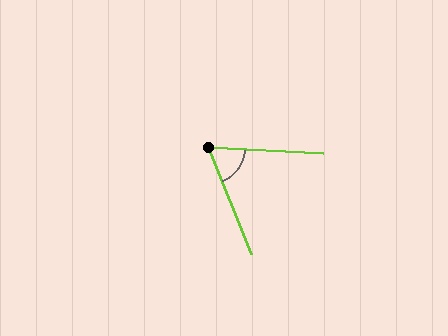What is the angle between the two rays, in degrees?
Approximately 65 degrees.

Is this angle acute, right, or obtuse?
It is acute.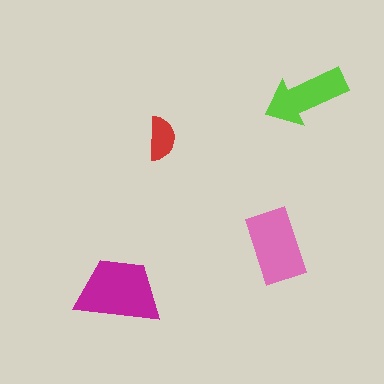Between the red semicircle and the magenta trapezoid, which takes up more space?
The magenta trapezoid.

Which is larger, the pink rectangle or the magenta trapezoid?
The magenta trapezoid.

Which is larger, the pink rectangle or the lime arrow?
The pink rectangle.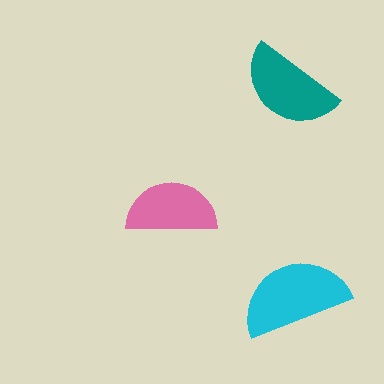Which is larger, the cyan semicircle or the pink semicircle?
The cyan one.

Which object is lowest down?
The cyan semicircle is bottommost.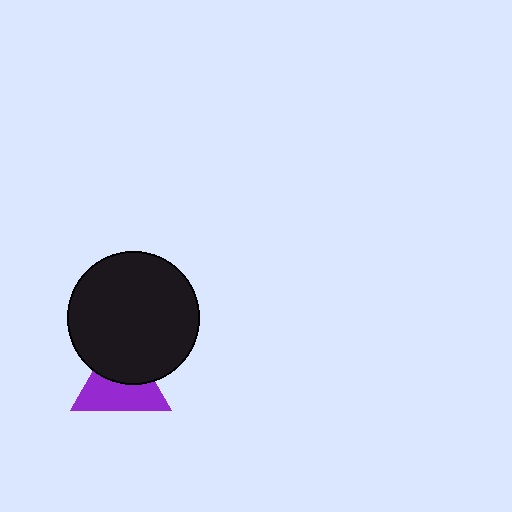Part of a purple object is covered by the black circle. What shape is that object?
It is a triangle.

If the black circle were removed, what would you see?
You would see the complete purple triangle.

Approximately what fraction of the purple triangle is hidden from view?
Roughly 43% of the purple triangle is hidden behind the black circle.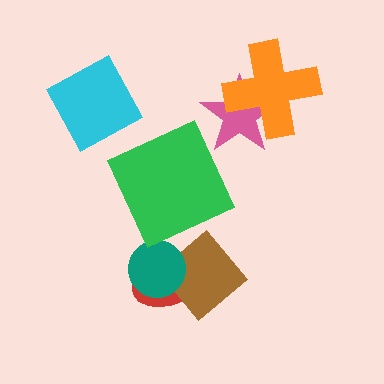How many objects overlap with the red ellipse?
2 objects overlap with the red ellipse.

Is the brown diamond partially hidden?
Yes, it is partially covered by another shape.